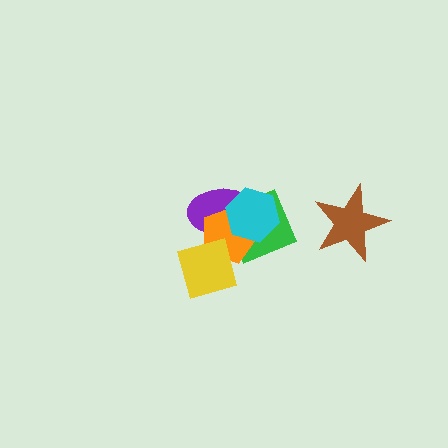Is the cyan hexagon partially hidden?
No, no other shape covers it.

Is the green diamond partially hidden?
Yes, it is partially covered by another shape.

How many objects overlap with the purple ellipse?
4 objects overlap with the purple ellipse.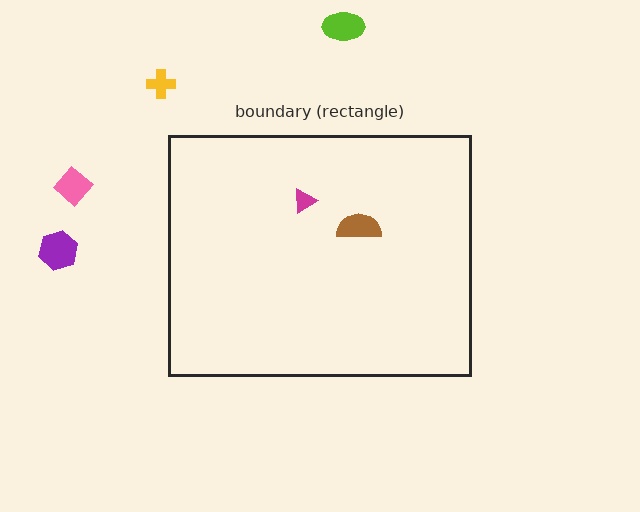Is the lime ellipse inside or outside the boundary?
Outside.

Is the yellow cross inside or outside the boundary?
Outside.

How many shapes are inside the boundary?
2 inside, 4 outside.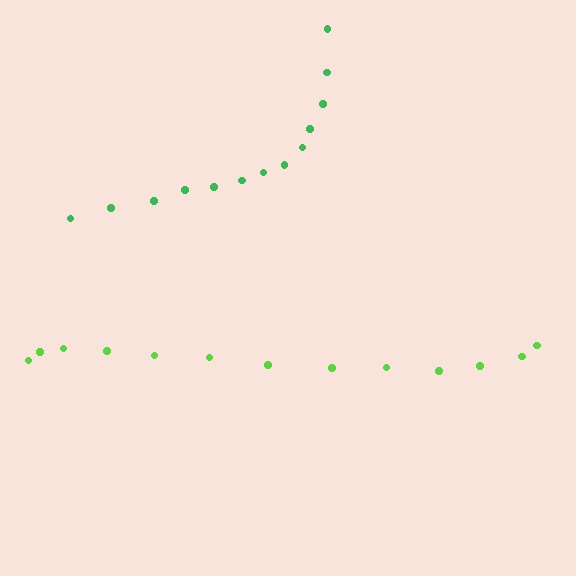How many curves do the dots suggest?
There are 2 distinct paths.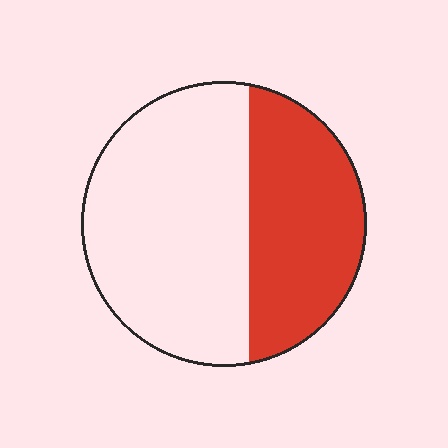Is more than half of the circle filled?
No.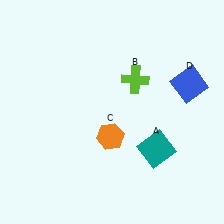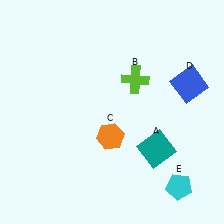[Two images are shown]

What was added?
A cyan pentagon (E) was added in Image 2.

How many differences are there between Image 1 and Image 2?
There is 1 difference between the two images.